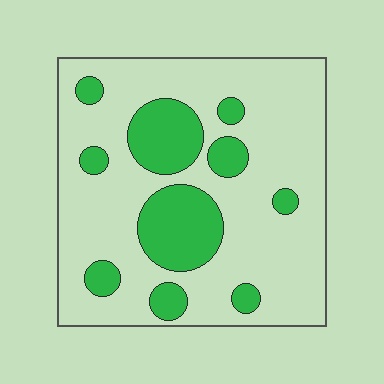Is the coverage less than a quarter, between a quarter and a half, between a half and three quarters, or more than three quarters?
Less than a quarter.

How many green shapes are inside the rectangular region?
10.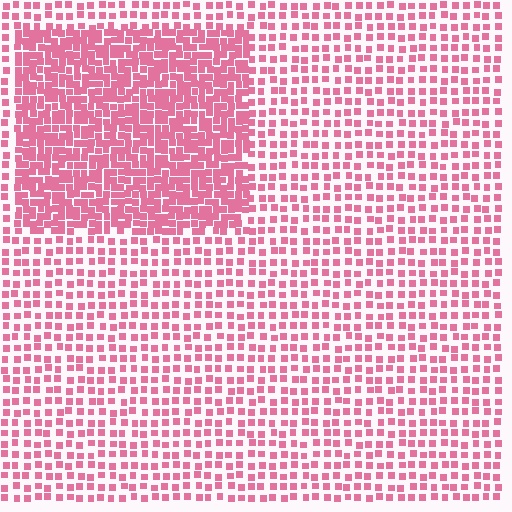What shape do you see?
I see a rectangle.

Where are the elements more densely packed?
The elements are more densely packed inside the rectangle boundary.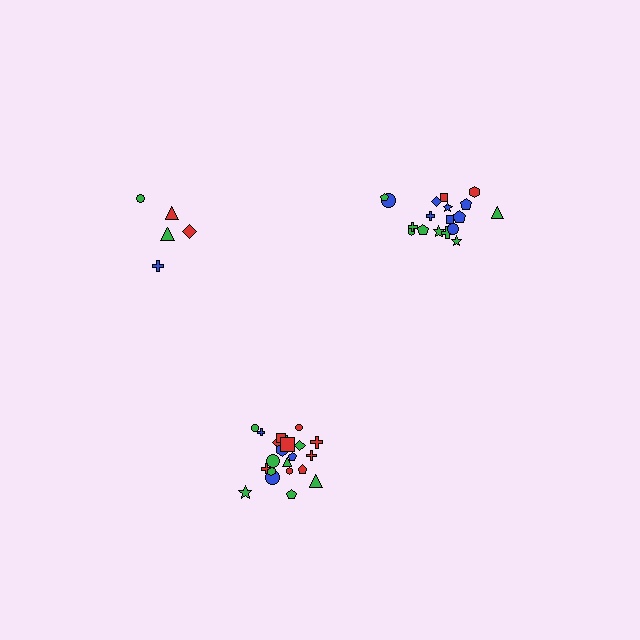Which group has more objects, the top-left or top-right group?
The top-right group.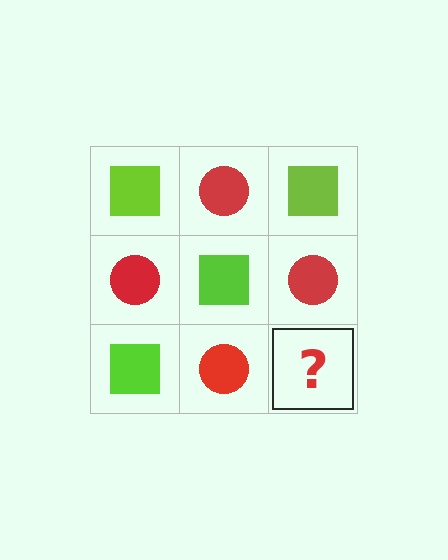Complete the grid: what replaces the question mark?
The question mark should be replaced with a lime square.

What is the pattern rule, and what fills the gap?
The rule is that it alternates lime square and red circle in a checkerboard pattern. The gap should be filled with a lime square.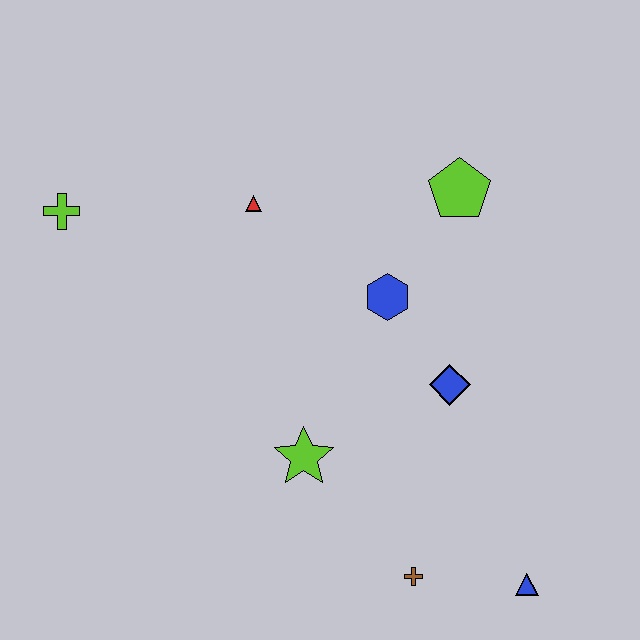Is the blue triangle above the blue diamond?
No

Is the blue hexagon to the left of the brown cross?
Yes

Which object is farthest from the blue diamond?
The lime cross is farthest from the blue diamond.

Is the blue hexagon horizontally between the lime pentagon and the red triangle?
Yes